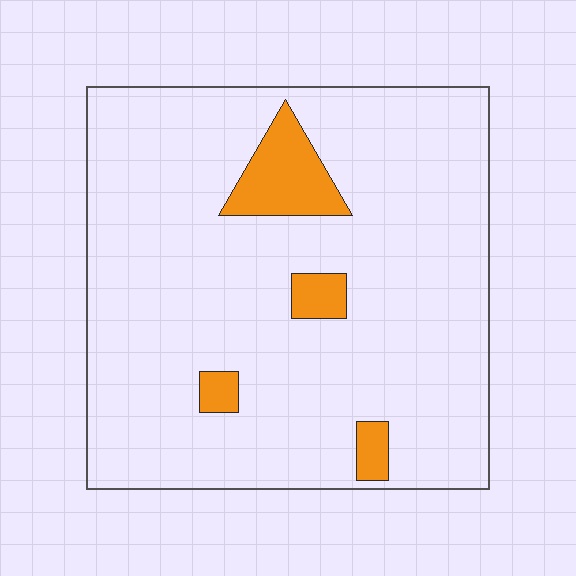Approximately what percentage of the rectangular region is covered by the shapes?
Approximately 10%.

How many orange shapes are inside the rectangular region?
4.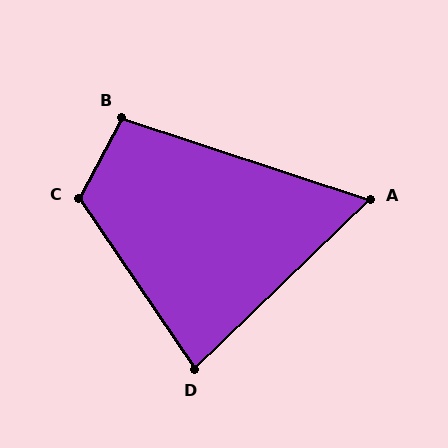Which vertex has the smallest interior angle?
A, at approximately 62 degrees.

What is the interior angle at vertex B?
Approximately 100 degrees (obtuse).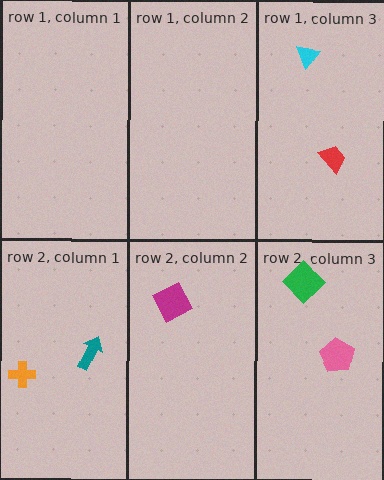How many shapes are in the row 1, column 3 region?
2.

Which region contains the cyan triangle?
The row 1, column 3 region.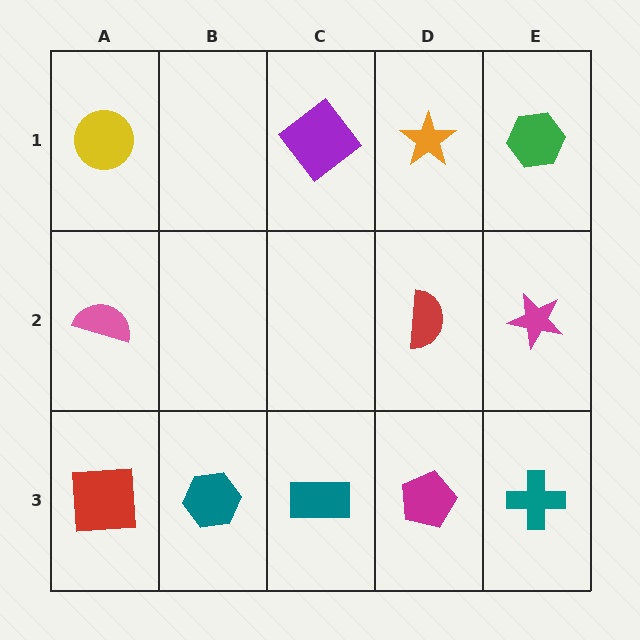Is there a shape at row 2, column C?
No, that cell is empty.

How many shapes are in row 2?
3 shapes.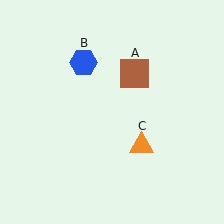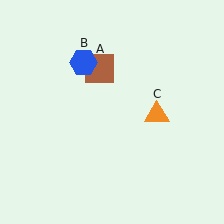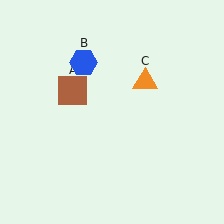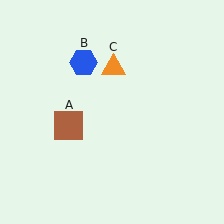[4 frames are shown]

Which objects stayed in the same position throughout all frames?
Blue hexagon (object B) remained stationary.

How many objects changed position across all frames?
2 objects changed position: brown square (object A), orange triangle (object C).